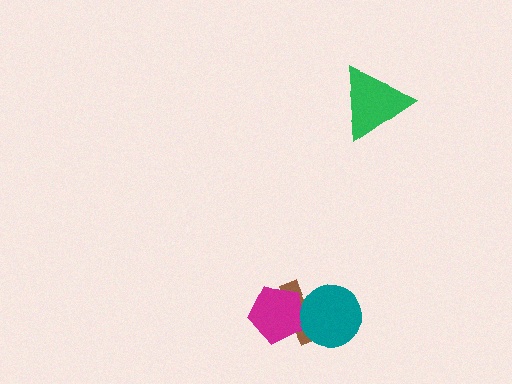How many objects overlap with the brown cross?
2 objects overlap with the brown cross.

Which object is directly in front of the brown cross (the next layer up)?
The magenta pentagon is directly in front of the brown cross.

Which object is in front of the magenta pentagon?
The teal circle is in front of the magenta pentagon.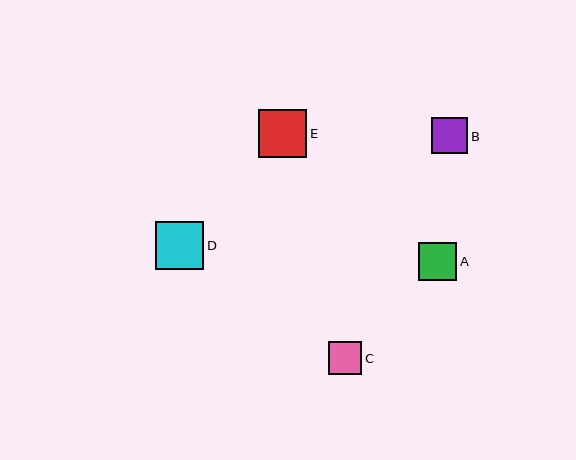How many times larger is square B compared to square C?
Square B is approximately 1.1 times the size of square C.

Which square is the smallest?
Square C is the smallest with a size of approximately 33 pixels.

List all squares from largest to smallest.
From largest to smallest: D, E, A, B, C.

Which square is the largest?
Square D is the largest with a size of approximately 48 pixels.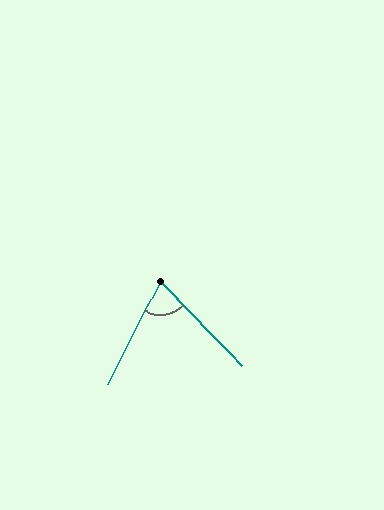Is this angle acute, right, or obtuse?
It is acute.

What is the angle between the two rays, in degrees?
Approximately 71 degrees.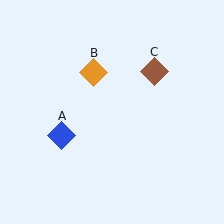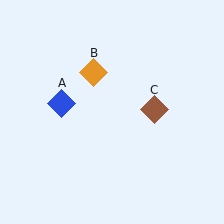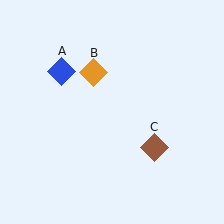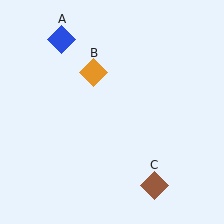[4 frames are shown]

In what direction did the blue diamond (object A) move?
The blue diamond (object A) moved up.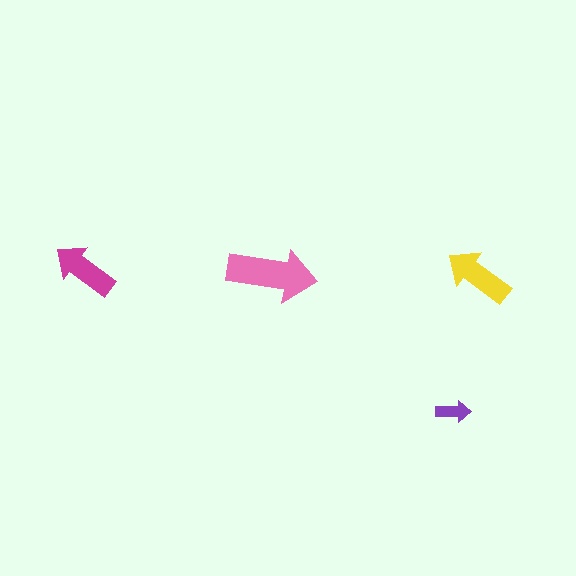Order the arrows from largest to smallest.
the pink one, the yellow one, the magenta one, the purple one.